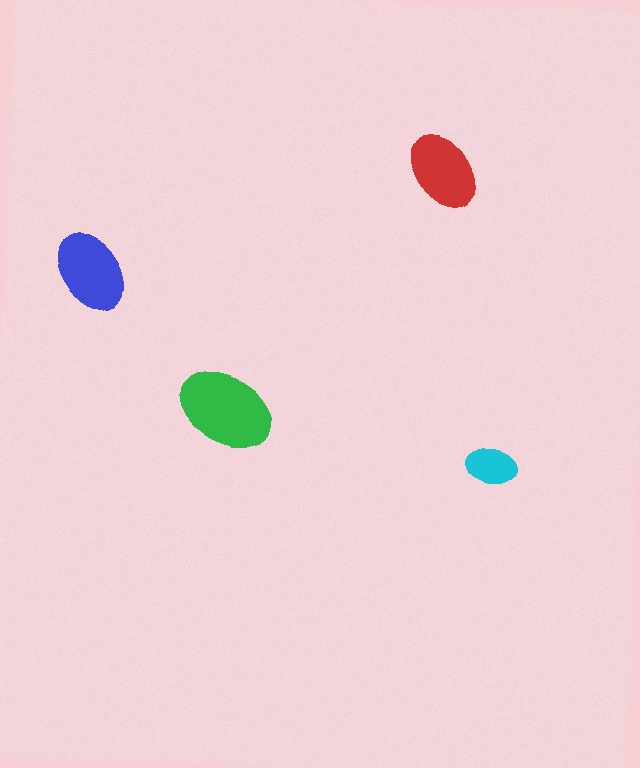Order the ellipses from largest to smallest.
the green one, the blue one, the red one, the cyan one.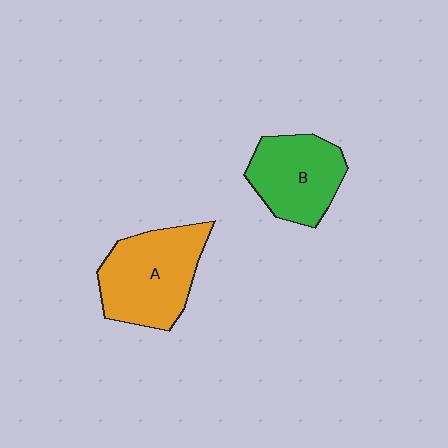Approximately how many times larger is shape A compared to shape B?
Approximately 1.2 times.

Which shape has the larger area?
Shape A (orange).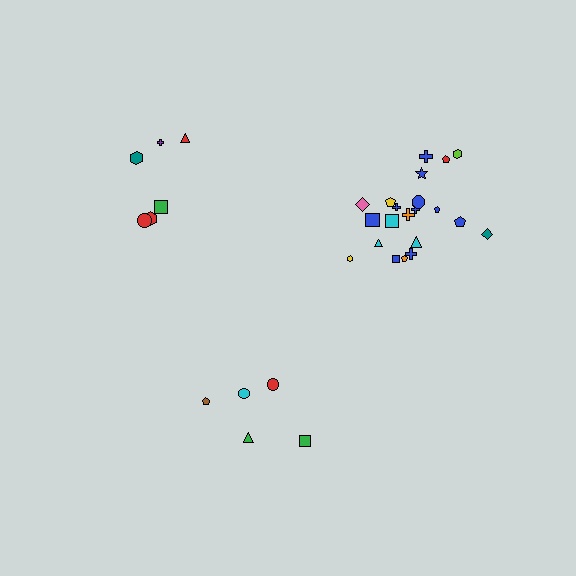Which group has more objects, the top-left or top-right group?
The top-right group.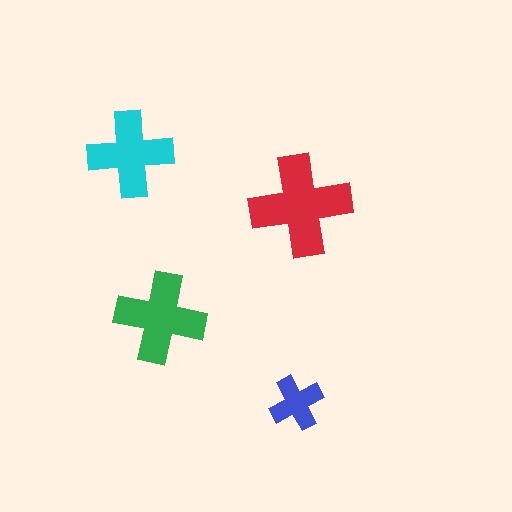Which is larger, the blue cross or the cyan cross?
The cyan one.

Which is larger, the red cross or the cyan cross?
The red one.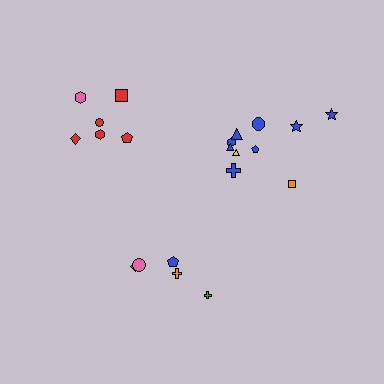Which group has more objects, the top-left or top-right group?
The top-right group.